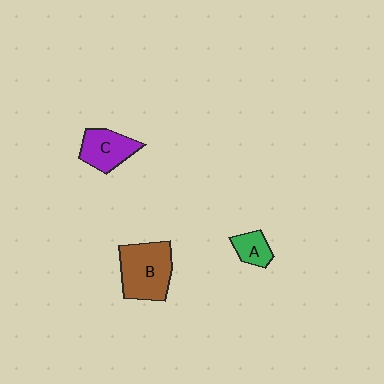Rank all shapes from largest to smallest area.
From largest to smallest: B (brown), C (purple), A (green).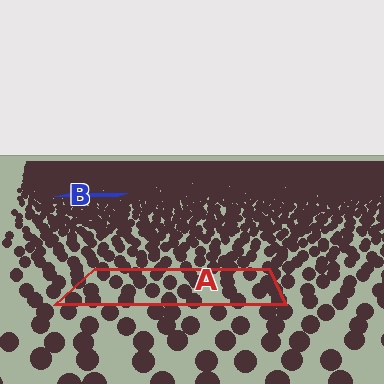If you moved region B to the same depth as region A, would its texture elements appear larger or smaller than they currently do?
They would appear larger. At a closer depth, the same texture elements are projected at a bigger on-screen size.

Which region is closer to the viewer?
Region A is closer. The texture elements there are larger and more spread out.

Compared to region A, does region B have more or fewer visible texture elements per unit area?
Region B has more texture elements per unit area — they are packed more densely because it is farther away.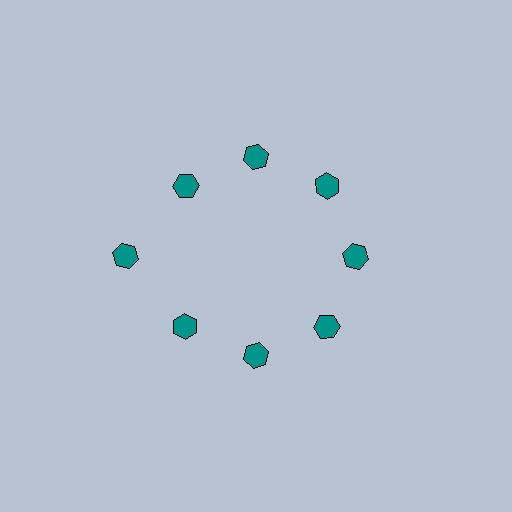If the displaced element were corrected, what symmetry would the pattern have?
It would have 8-fold rotational symmetry — the pattern would map onto itself every 45 degrees.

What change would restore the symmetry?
The symmetry would be restored by moving it inward, back onto the ring so that all 8 hexagons sit at equal angles and equal distance from the center.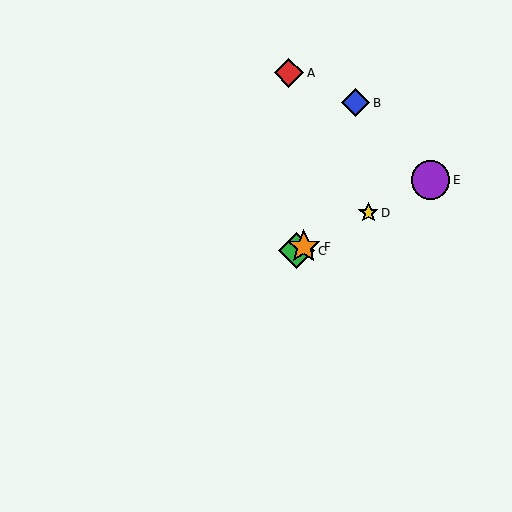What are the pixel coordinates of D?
Object D is at (368, 213).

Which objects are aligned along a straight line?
Objects C, D, E, F are aligned along a straight line.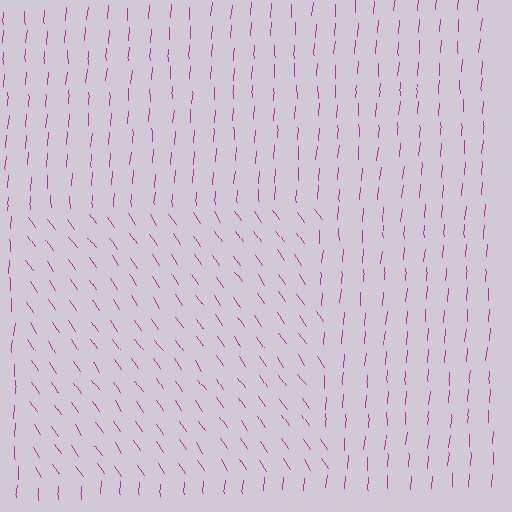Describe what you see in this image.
The image is filled with small magenta line segments. A rectangle region in the image has lines oriented differently from the surrounding lines, creating a visible texture boundary.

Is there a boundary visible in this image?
Yes, there is a texture boundary formed by a change in line orientation.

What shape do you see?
I see a rectangle.